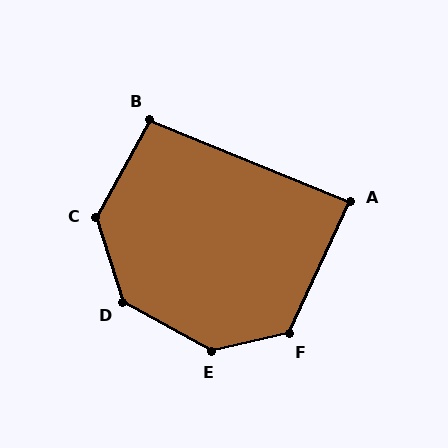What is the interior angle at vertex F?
Approximately 127 degrees (obtuse).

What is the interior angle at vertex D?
Approximately 136 degrees (obtuse).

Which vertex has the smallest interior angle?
A, at approximately 88 degrees.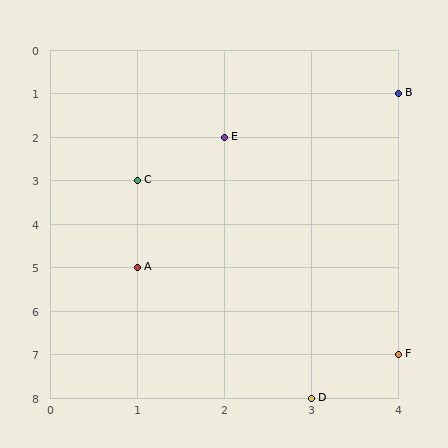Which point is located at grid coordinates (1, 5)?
Point A is at (1, 5).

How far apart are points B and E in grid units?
Points B and E are 2 columns and 1 row apart (about 2.2 grid units diagonally).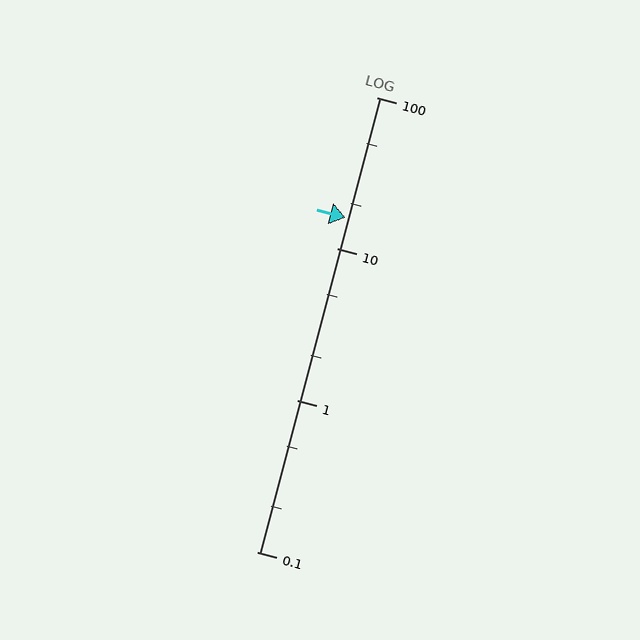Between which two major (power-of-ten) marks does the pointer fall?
The pointer is between 10 and 100.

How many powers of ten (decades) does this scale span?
The scale spans 3 decades, from 0.1 to 100.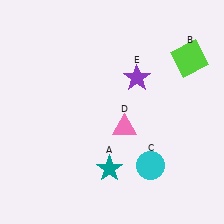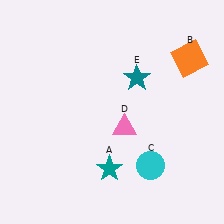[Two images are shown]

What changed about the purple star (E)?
In Image 1, E is purple. In Image 2, it changed to teal.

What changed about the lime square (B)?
In Image 1, B is lime. In Image 2, it changed to orange.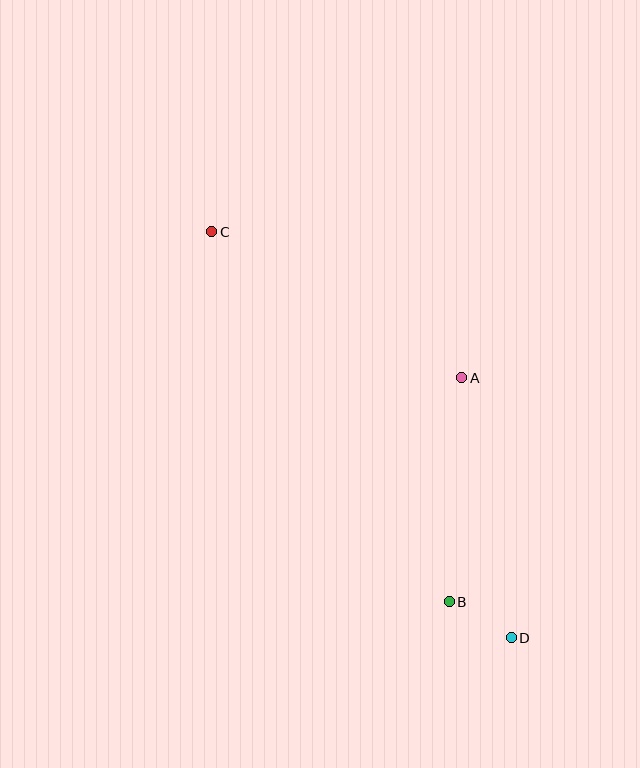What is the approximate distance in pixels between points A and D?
The distance between A and D is approximately 265 pixels.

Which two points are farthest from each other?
Points C and D are farthest from each other.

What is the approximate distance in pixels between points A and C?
The distance between A and C is approximately 289 pixels.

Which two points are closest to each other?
Points B and D are closest to each other.